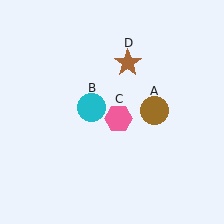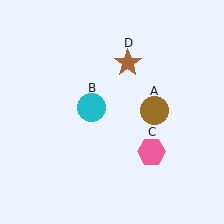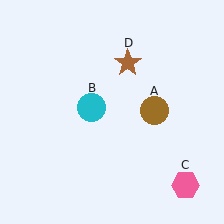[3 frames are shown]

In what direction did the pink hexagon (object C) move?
The pink hexagon (object C) moved down and to the right.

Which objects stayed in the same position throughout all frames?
Brown circle (object A) and cyan circle (object B) and brown star (object D) remained stationary.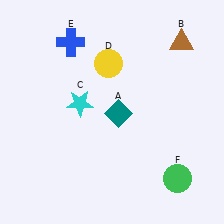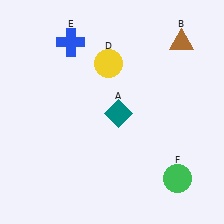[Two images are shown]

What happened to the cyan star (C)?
The cyan star (C) was removed in Image 2. It was in the top-left area of Image 1.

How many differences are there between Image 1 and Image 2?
There is 1 difference between the two images.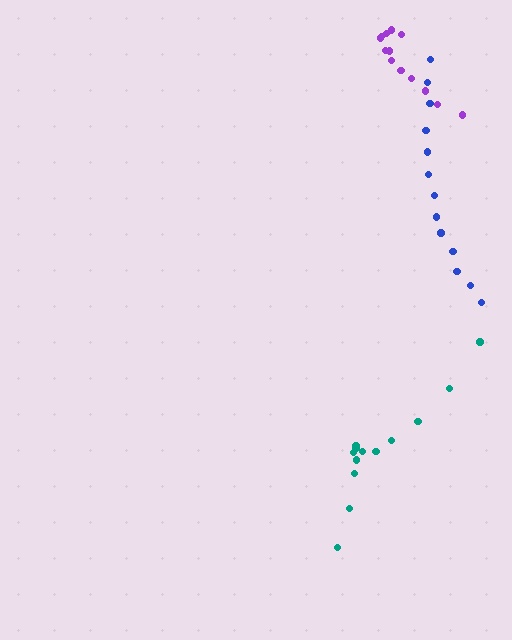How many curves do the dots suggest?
There are 3 distinct paths.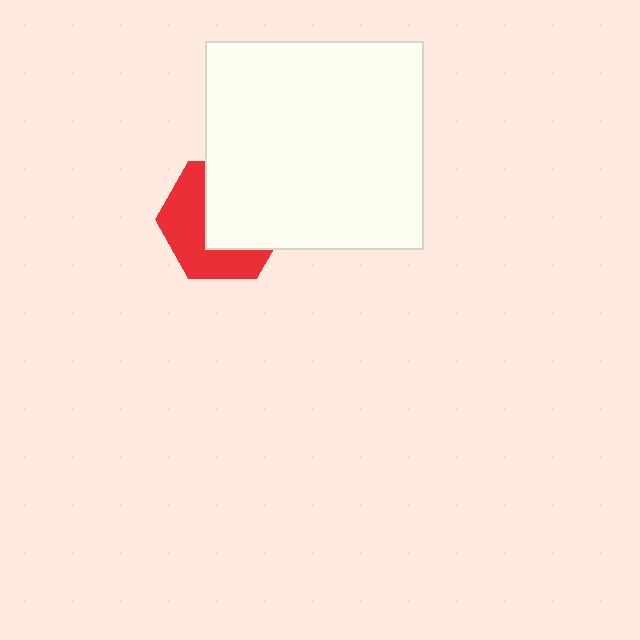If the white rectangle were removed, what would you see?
You would see the complete red hexagon.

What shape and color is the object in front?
The object in front is a white rectangle.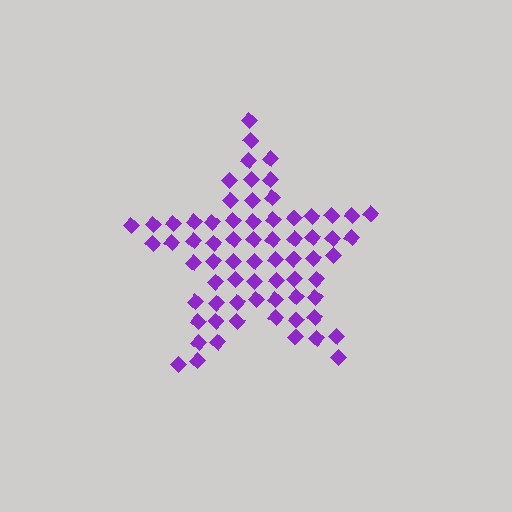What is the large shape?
The large shape is a star.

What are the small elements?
The small elements are diamonds.